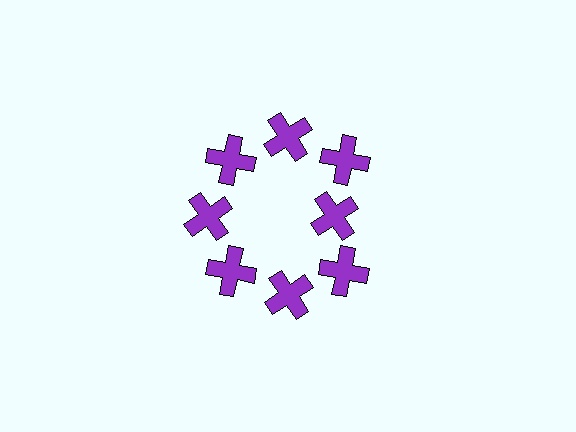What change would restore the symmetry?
The symmetry would be restored by moving it outward, back onto the ring so that all 8 crosses sit at equal angles and equal distance from the center.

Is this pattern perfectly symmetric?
No. The 8 purple crosses are arranged in a ring, but one element near the 3 o'clock position is pulled inward toward the center, breaking the 8-fold rotational symmetry.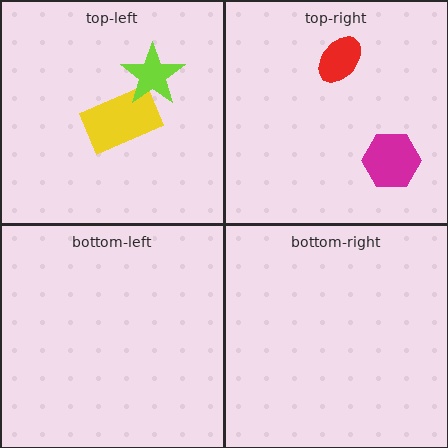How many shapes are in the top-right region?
2.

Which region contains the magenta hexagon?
The top-right region.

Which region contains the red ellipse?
The top-right region.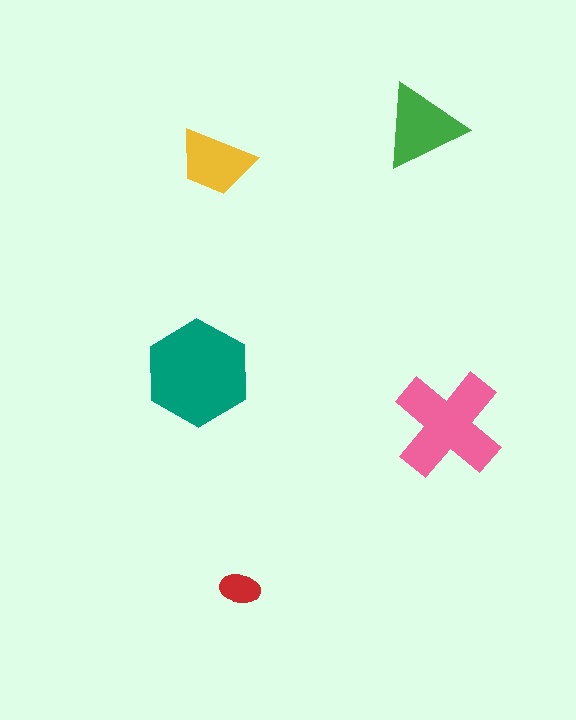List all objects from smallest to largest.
The red ellipse, the yellow trapezoid, the green triangle, the pink cross, the teal hexagon.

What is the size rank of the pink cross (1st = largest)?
2nd.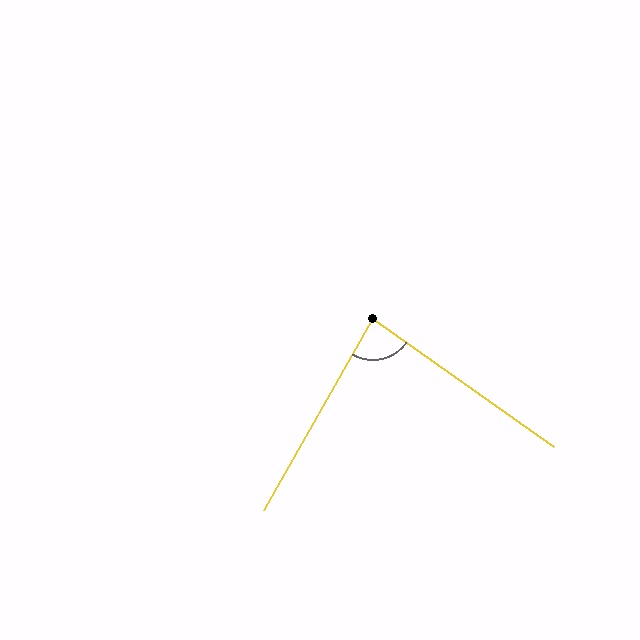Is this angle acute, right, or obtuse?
It is acute.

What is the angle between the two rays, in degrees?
Approximately 84 degrees.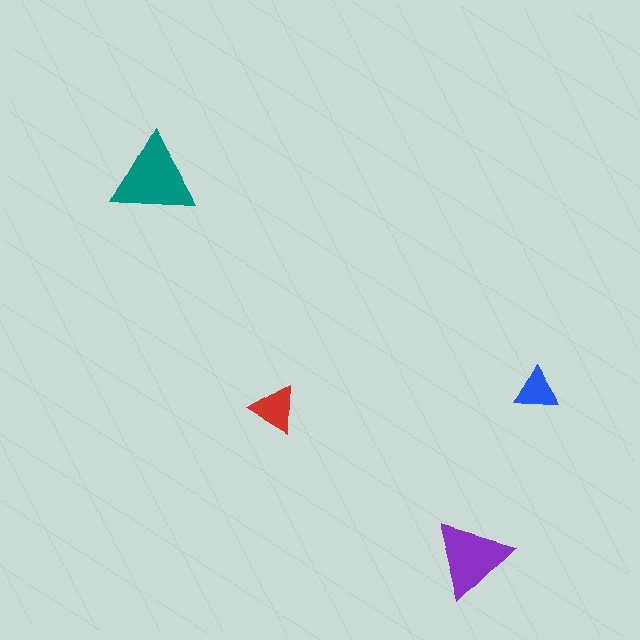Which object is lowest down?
The purple triangle is bottommost.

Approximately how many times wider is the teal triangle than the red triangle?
About 2 times wider.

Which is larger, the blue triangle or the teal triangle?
The teal one.